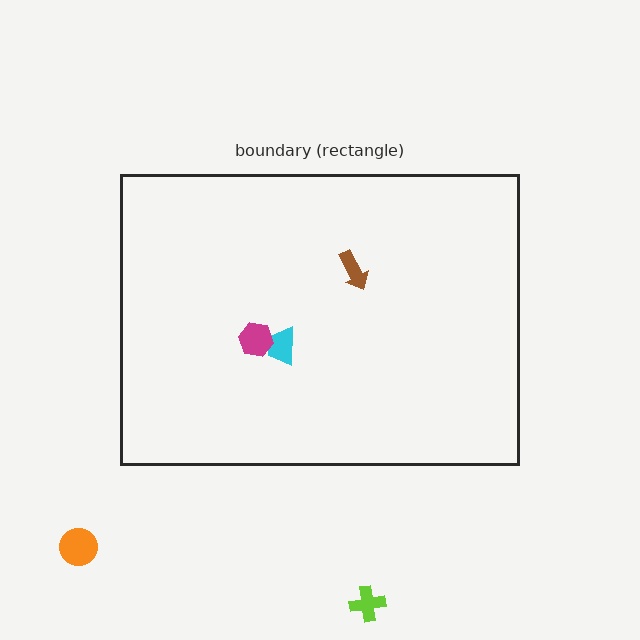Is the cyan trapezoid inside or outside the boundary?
Inside.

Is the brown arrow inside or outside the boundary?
Inside.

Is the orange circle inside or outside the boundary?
Outside.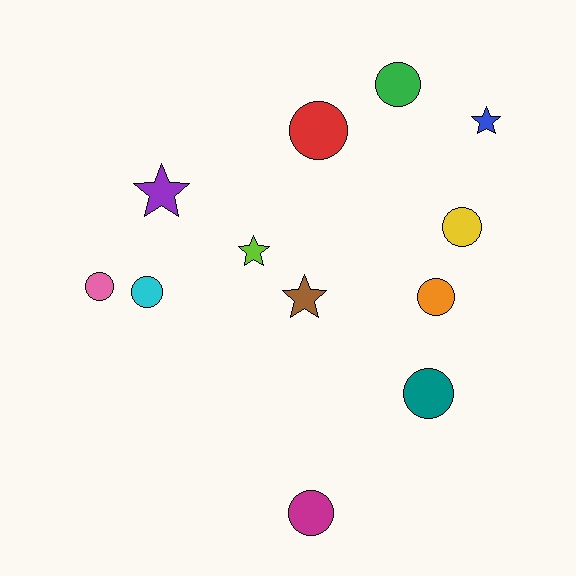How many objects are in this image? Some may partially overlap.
There are 12 objects.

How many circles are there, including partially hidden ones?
There are 8 circles.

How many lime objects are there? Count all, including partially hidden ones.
There is 1 lime object.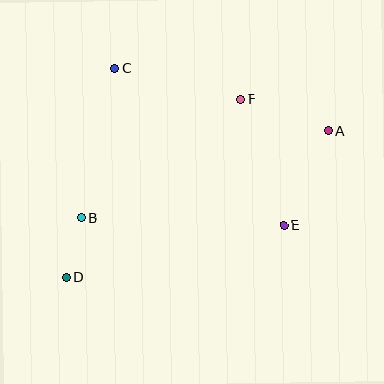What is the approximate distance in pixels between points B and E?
The distance between B and E is approximately 202 pixels.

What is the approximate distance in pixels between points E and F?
The distance between E and F is approximately 133 pixels.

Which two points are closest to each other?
Points B and D are closest to each other.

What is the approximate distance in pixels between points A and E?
The distance between A and E is approximately 105 pixels.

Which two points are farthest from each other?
Points A and D are farthest from each other.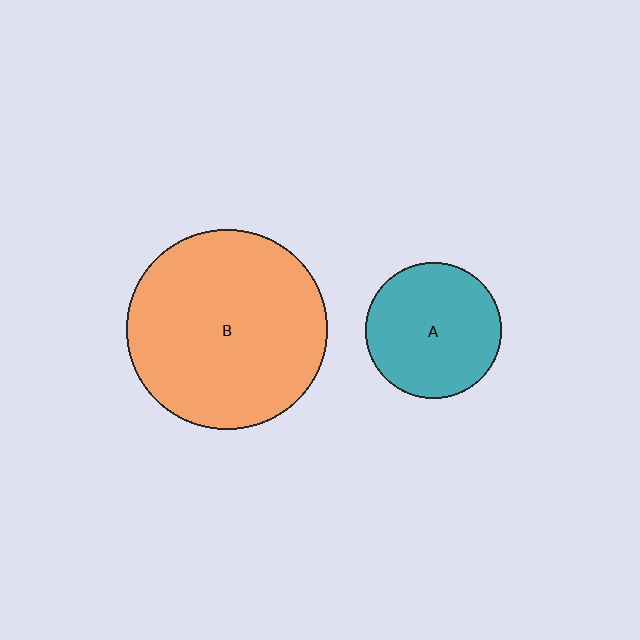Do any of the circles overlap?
No, none of the circles overlap.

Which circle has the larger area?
Circle B (orange).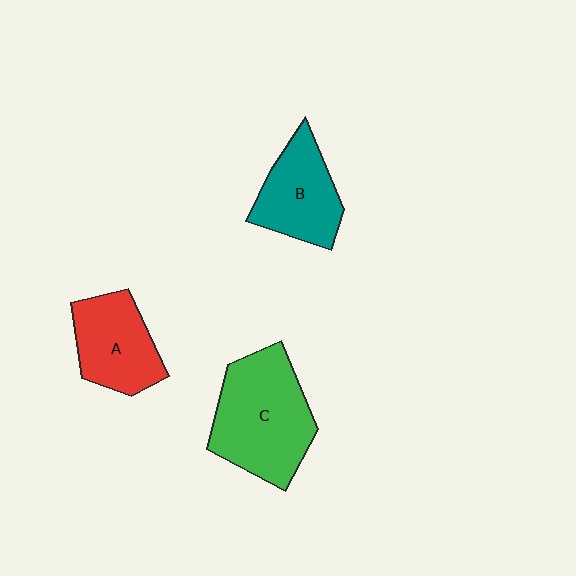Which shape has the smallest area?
Shape A (red).